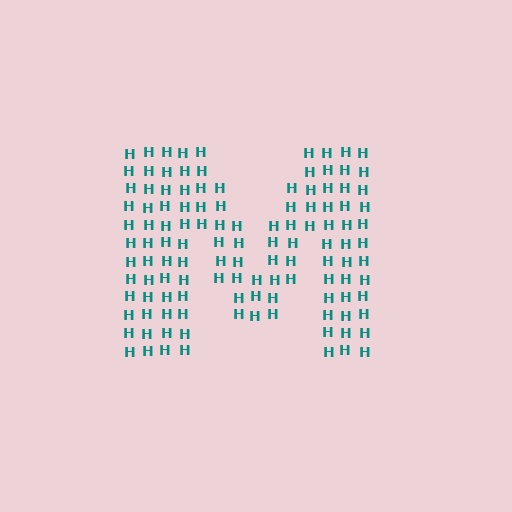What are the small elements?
The small elements are letter H's.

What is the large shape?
The large shape is the letter M.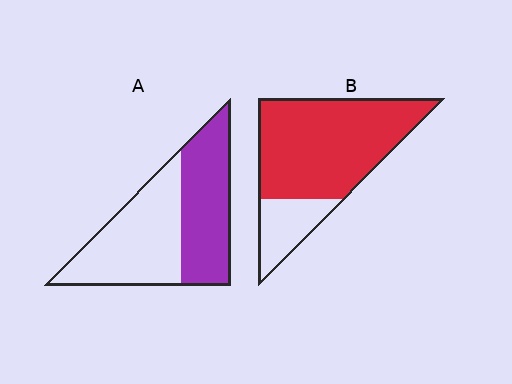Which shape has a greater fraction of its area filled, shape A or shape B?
Shape B.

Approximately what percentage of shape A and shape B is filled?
A is approximately 45% and B is approximately 80%.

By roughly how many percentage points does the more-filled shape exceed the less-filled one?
By roughly 30 percentage points (B over A).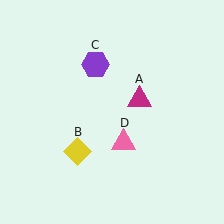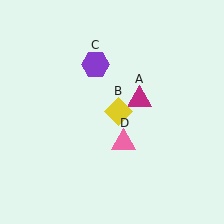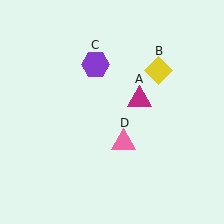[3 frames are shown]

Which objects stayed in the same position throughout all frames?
Magenta triangle (object A) and purple hexagon (object C) and pink triangle (object D) remained stationary.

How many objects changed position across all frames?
1 object changed position: yellow diamond (object B).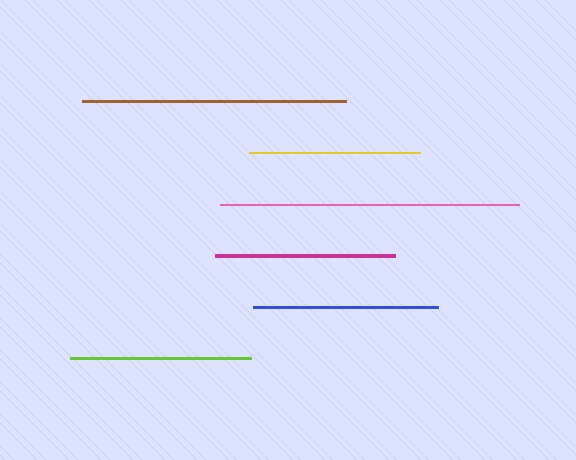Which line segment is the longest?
The pink line is the longest at approximately 299 pixels.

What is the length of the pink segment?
The pink segment is approximately 299 pixels long.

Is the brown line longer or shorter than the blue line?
The brown line is longer than the blue line.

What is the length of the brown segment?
The brown segment is approximately 264 pixels long.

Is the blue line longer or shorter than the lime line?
The blue line is longer than the lime line.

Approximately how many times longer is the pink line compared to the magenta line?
The pink line is approximately 1.7 times the length of the magenta line.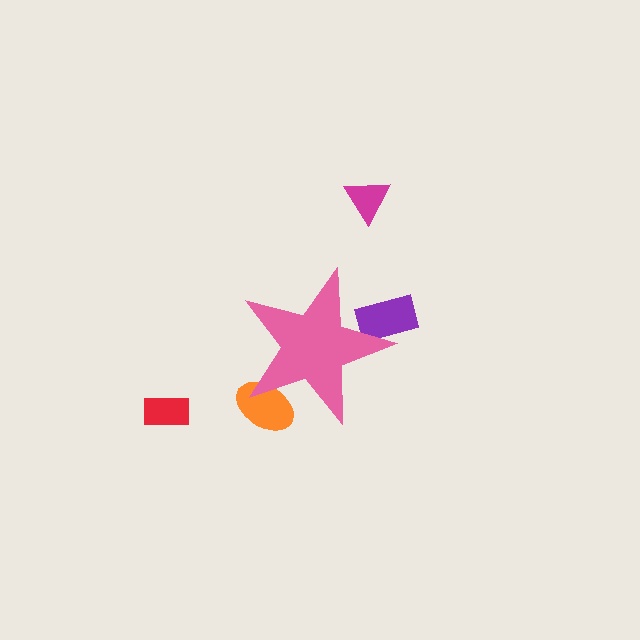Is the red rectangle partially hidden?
No, the red rectangle is fully visible.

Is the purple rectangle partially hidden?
Yes, the purple rectangle is partially hidden behind the pink star.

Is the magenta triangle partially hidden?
No, the magenta triangle is fully visible.